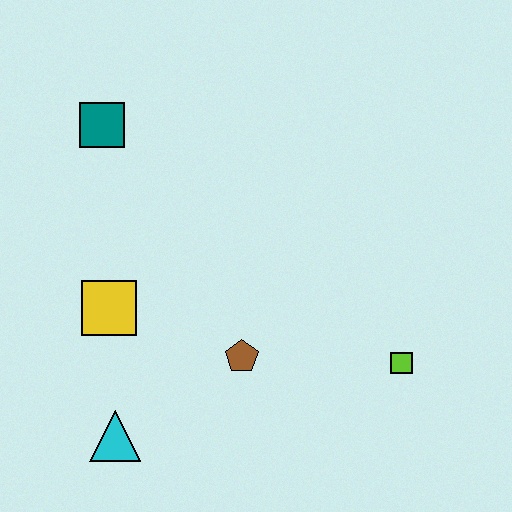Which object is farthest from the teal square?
The lime square is farthest from the teal square.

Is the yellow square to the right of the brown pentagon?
No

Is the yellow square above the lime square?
Yes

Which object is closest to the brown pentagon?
The yellow square is closest to the brown pentagon.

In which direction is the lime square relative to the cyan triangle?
The lime square is to the right of the cyan triangle.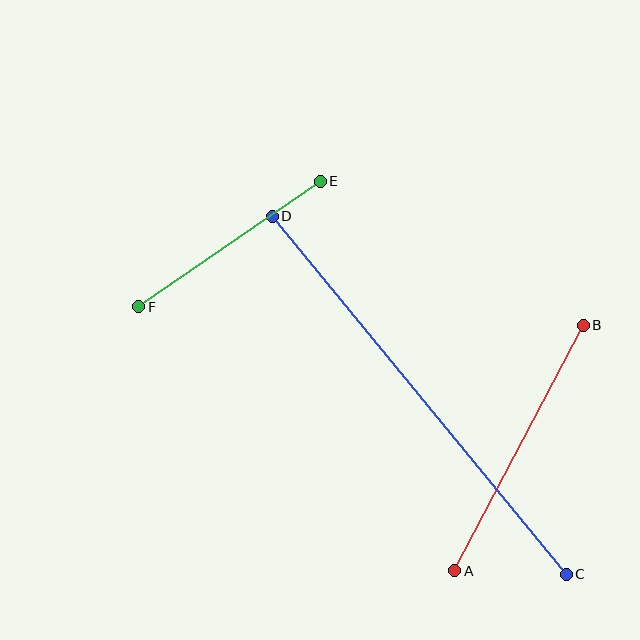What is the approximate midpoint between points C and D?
The midpoint is at approximately (419, 395) pixels.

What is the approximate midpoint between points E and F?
The midpoint is at approximately (230, 244) pixels.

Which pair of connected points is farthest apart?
Points C and D are farthest apart.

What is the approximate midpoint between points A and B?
The midpoint is at approximately (519, 448) pixels.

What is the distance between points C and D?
The distance is approximately 463 pixels.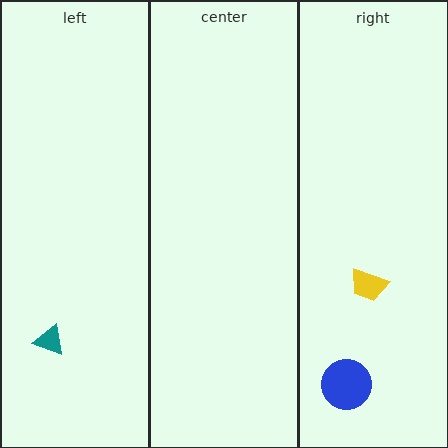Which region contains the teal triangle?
The left region.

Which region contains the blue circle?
The right region.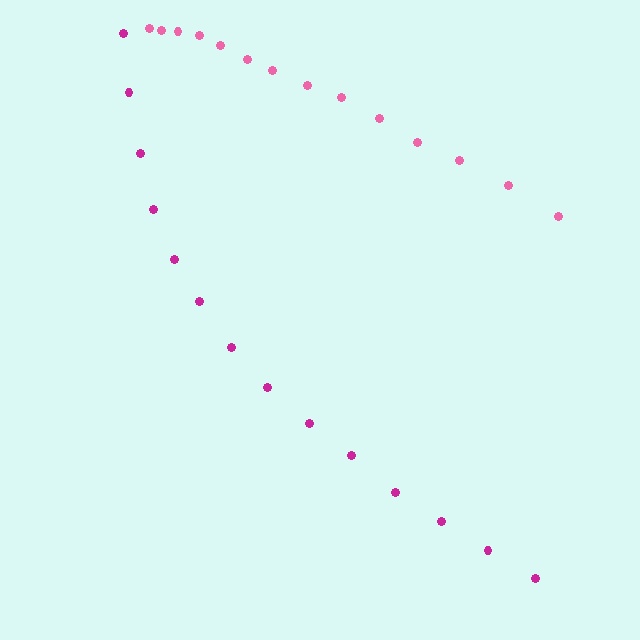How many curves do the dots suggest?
There are 2 distinct paths.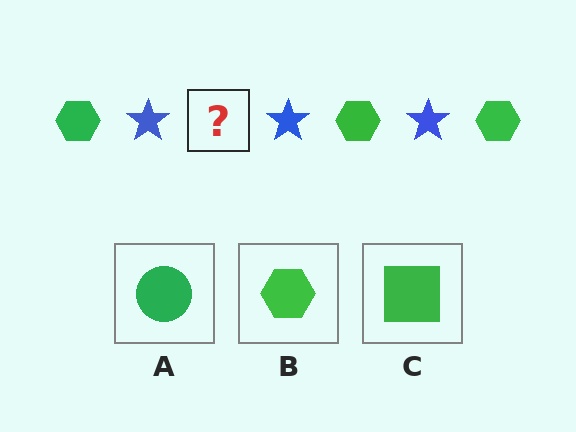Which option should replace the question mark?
Option B.